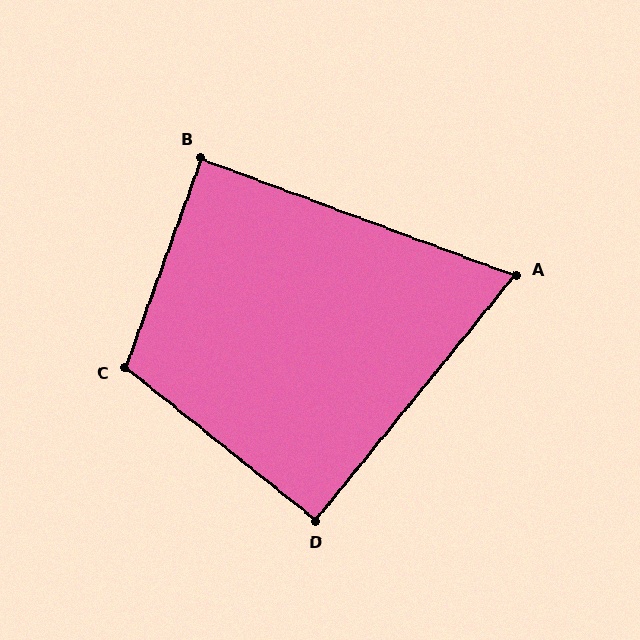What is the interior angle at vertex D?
Approximately 90 degrees (approximately right).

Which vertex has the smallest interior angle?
A, at approximately 71 degrees.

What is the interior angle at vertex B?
Approximately 90 degrees (approximately right).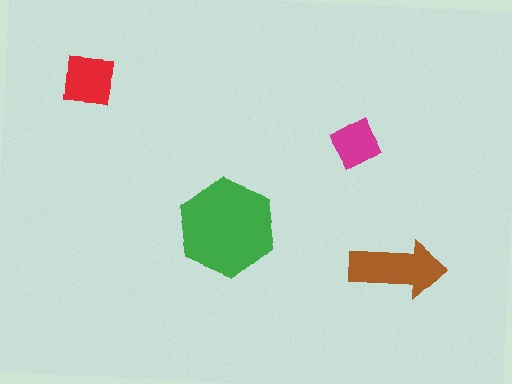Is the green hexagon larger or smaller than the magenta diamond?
Larger.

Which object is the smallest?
The magenta diamond.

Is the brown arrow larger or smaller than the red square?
Larger.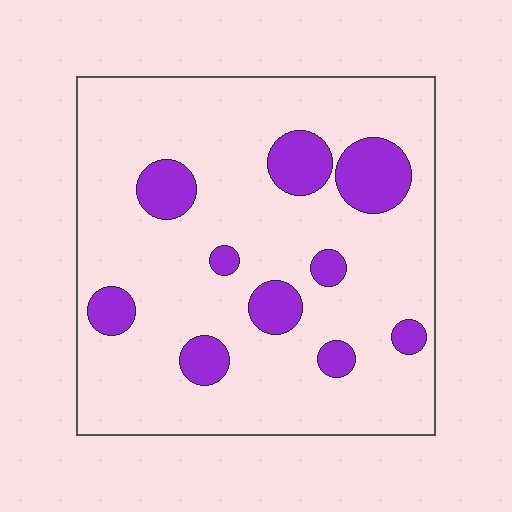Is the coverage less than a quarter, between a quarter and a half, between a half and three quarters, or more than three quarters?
Less than a quarter.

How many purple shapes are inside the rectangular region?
10.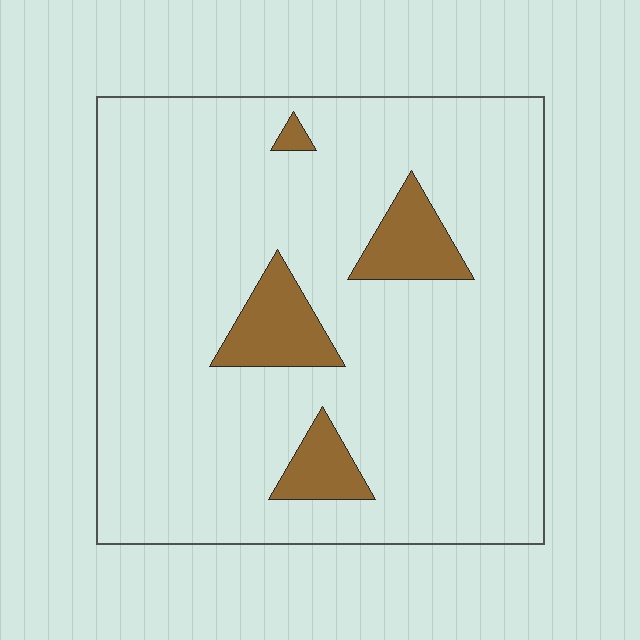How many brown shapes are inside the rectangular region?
4.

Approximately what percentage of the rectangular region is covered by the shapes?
Approximately 10%.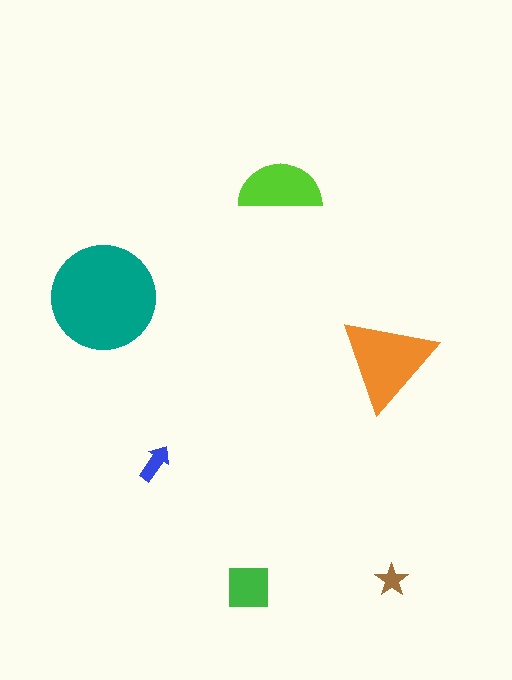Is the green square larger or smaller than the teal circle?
Smaller.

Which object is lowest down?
The green square is bottommost.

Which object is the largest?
The teal circle.